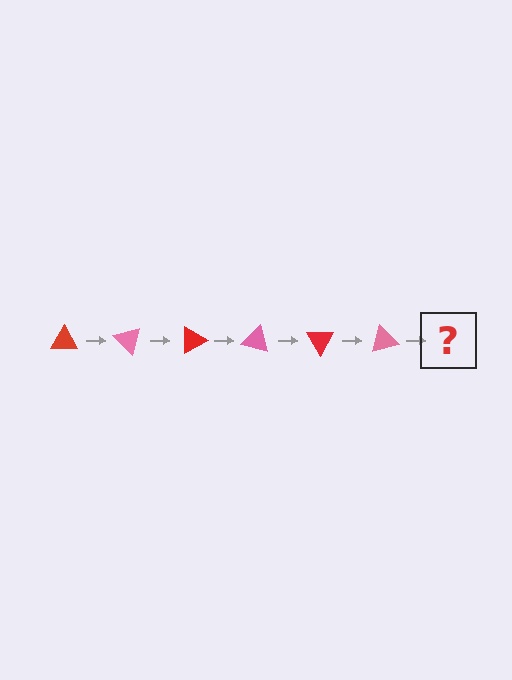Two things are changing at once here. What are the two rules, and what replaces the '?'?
The two rules are that it rotates 45 degrees each step and the color cycles through red and pink. The '?' should be a red triangle, rotated 270 degrees from the start.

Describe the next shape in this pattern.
It should be a red triangle, rotated 270 degrees from the start.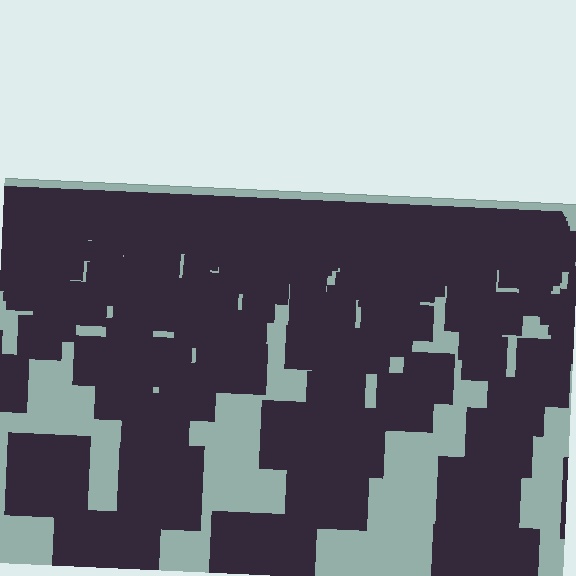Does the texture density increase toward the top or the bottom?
Density increases toward the top.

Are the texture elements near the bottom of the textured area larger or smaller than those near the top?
Larger. Near the bottom, elements are closer to the viewer and appear at a bigger on-screen size.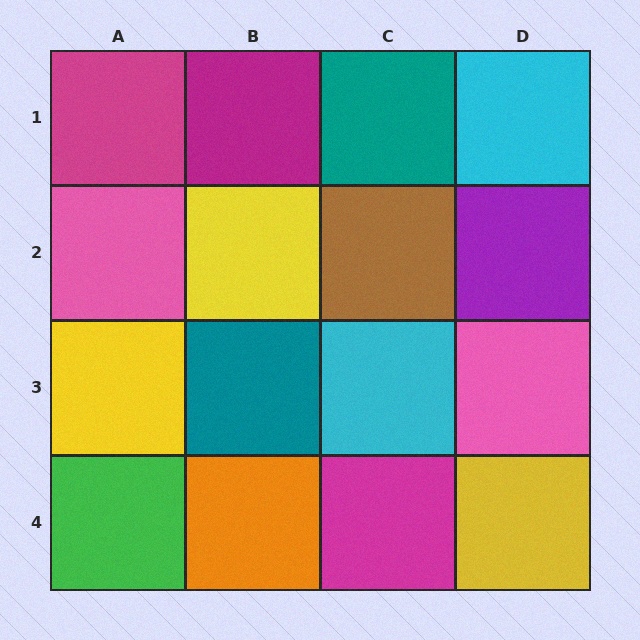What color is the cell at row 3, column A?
Yellow.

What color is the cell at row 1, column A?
Magenta.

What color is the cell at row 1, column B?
Magenta.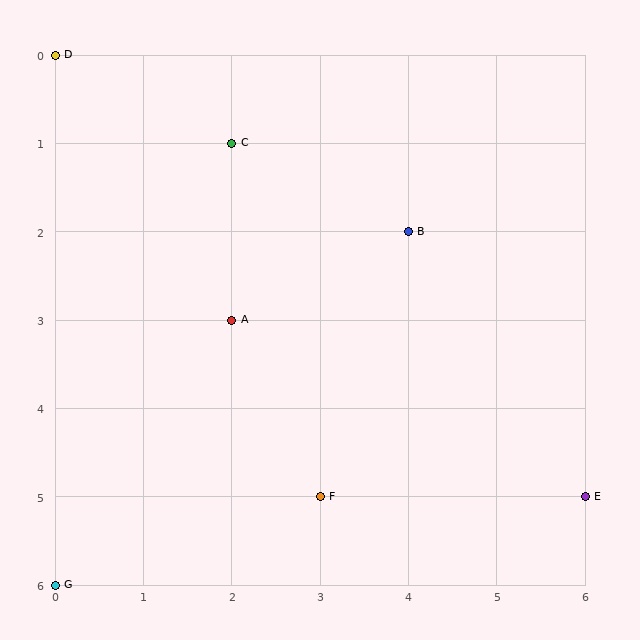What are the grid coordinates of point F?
Point F is at grid coordinates (3, 5).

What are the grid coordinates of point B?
Point B is at grid coordinates (4, 2).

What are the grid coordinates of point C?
Point C is at grid coordinates (2, 1).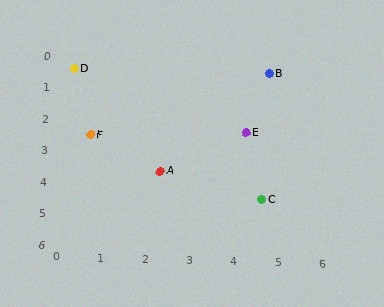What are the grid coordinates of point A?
Point A is at approximately (2.3, 3.6).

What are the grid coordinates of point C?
Point C is at approximately (4.6, 4.4).